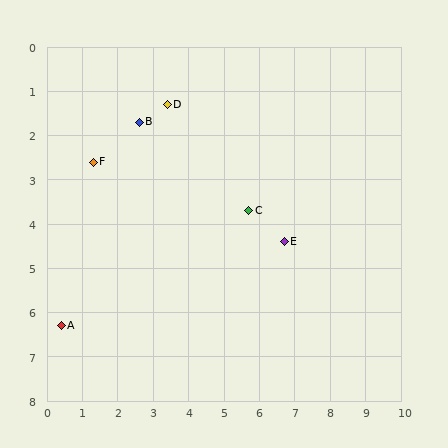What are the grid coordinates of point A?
Point A is at approximately (0.4, 6.3).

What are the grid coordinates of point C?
Point C is at approximately (5.7, 3.7).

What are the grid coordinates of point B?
Point B is at approximately (2.6, 1.7).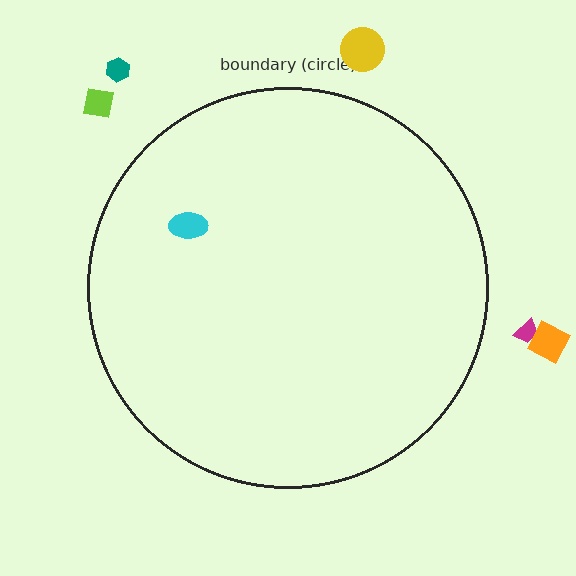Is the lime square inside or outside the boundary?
Outside.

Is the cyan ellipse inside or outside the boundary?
Inside.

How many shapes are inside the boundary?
1 inside, 5 outside.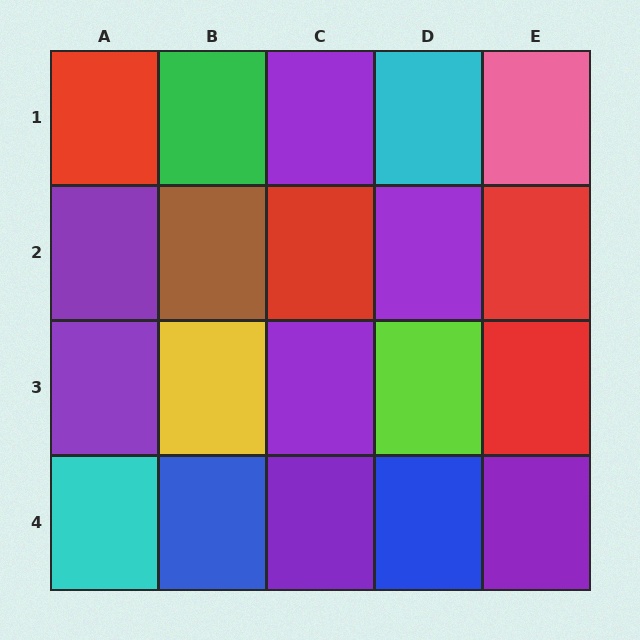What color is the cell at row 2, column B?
Brown.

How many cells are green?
1 cell is green.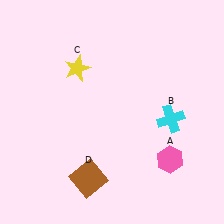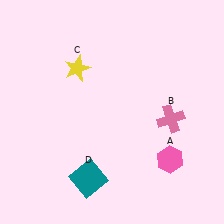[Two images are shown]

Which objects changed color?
B changed from cyan to pink. D changed from brown to teal.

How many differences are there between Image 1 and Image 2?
There are 2 differences between the two images.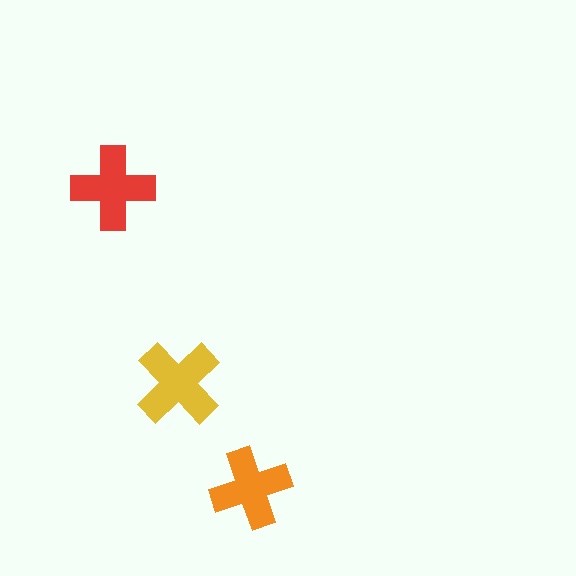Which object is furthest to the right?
The orange cross is rightmost.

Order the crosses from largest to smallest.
the yellow one, the red one, the orange one.